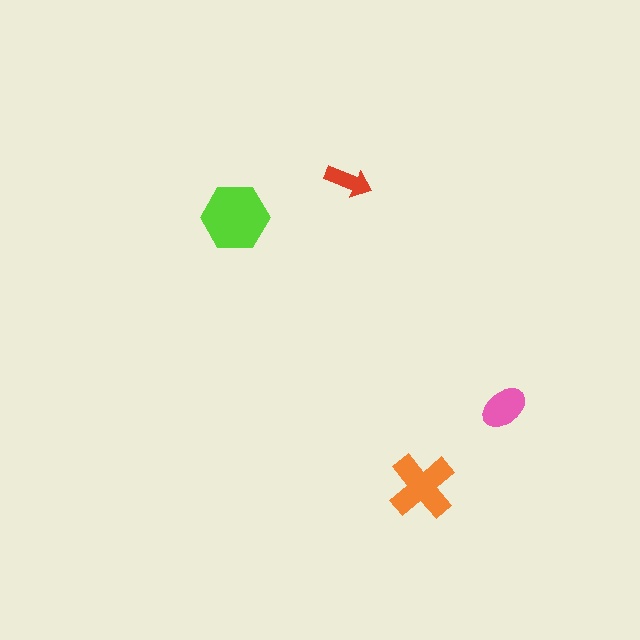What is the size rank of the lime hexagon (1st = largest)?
1st.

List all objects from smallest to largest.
The red arrow, the pink ellipse, the orange cross, the lime hexagon.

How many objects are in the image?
There are 4 objects in the image.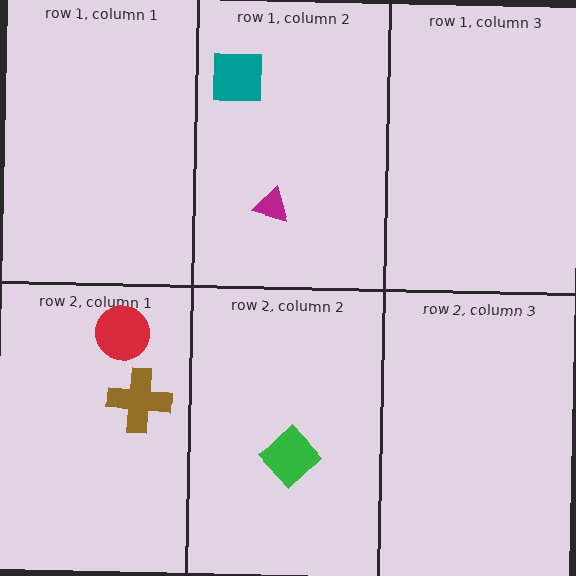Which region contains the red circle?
The row 2, column 1 region.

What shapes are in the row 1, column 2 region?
The teal square, the magenta triangle.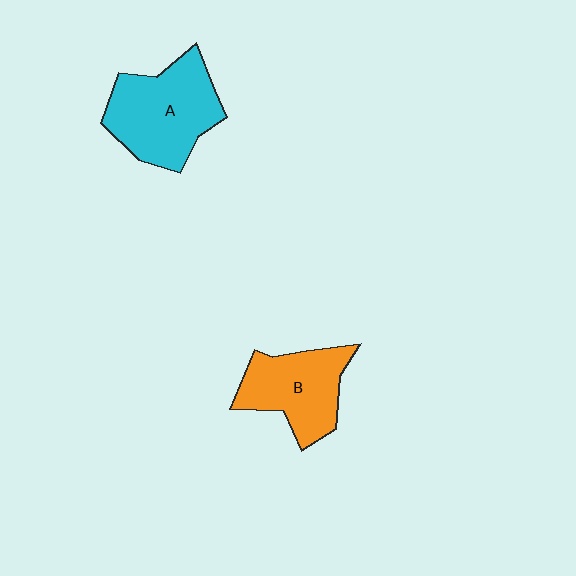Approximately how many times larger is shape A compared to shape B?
Approximately 1.2 times.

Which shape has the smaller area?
Shape B (orange).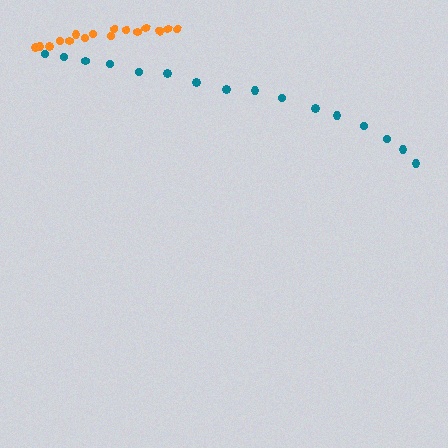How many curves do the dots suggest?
There are 2 distinct paths.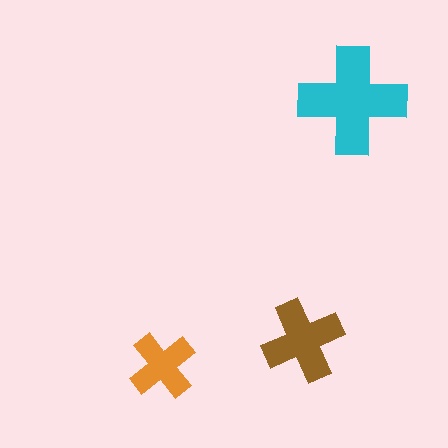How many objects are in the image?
There are 3 objects in the image.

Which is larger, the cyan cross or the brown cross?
The cyan one.